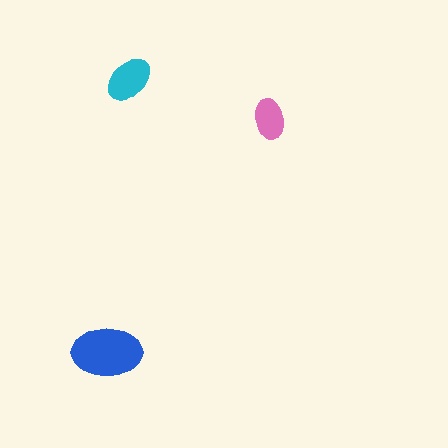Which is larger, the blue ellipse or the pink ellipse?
The blue one.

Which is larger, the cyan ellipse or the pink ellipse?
The cyan one.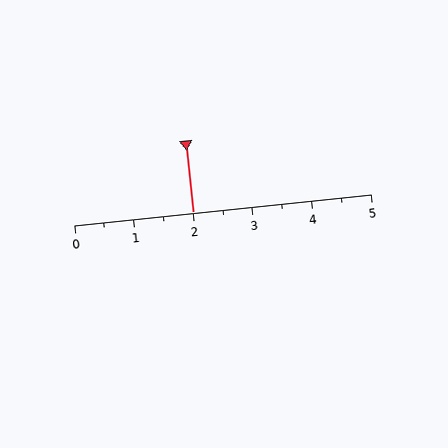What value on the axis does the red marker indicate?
The marker indicates approximately 2.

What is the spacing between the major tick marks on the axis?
The major ticks are spaced 1 apart.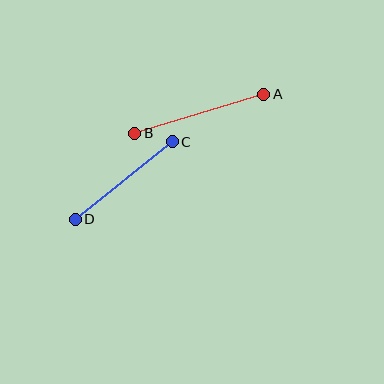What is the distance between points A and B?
The distance is approximately 135 pixels.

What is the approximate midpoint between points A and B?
The midpoint is at approximately (199, 114) pixels.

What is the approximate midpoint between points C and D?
The midpoint is at approximately (124, 181) pixels.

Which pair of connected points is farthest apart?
Points A and B are farthest apart.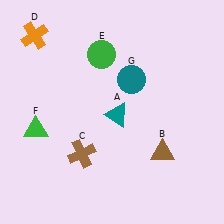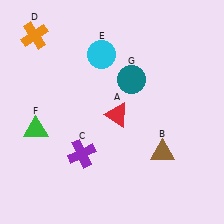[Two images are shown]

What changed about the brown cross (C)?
In Image 1, C is brown. In Image 2, it changed to purple.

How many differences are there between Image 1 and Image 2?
There are 3 differences between the two images.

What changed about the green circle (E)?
In Image 1, E is green. In Image 2, it changed to cyan.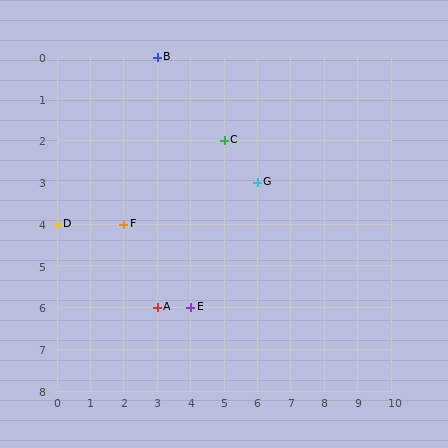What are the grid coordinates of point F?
Point F is at grid coordinates (2, 4).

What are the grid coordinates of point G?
Point G is at grid coordinates (6, 3).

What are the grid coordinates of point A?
Point A is at grid coordinates (3, 6).